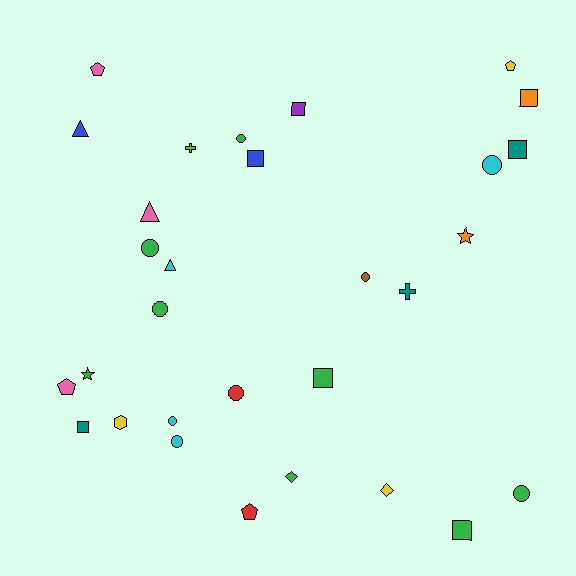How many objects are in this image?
There are 30 objects.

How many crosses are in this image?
There are 2 crosses.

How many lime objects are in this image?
There is 1 lime object.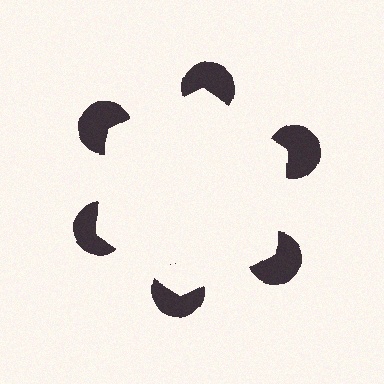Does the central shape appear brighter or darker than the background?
It typically appears slightly brighter than the background, even though no actual brightness change is drawn.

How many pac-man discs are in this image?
There are 6 — one at each vertex of the illusory hexagon.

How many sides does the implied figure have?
6 sides.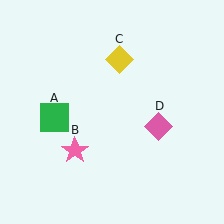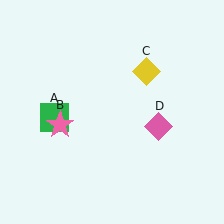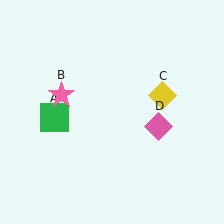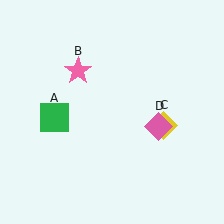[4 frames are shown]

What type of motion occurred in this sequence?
The pink star (object B), yellow diamond (object C) rotated clockwise around the center of the scene.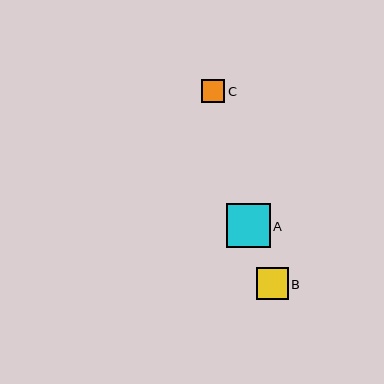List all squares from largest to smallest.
From largest to smallest: A, B, C.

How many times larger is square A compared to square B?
Square A is approximately 1.4 times the size of square B.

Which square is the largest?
Square A is the largest with a size of approximately 44 pixels.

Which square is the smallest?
Square C is the smallest with a size of approximately 23 pixels.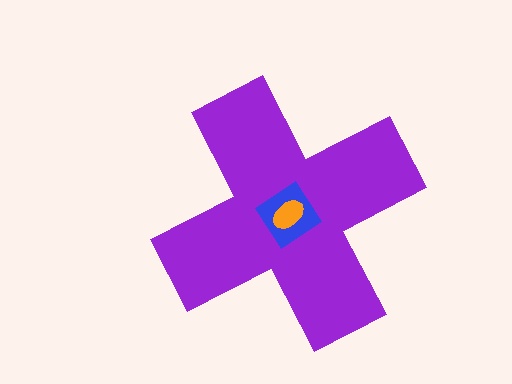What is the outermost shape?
The purple cross.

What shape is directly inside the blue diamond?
The orange ellipse.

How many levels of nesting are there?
3.